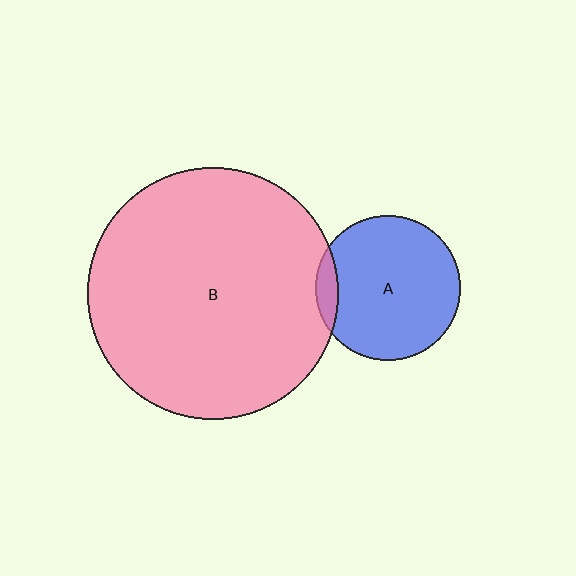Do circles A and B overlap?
Yes.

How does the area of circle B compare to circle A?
Approximately 3.0 times.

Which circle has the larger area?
Circle B (pink).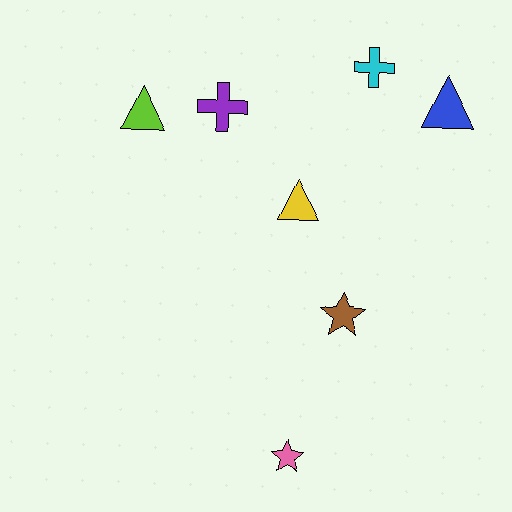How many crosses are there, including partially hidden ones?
There are 2 crosses.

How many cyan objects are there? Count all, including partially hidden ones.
There is 1 cyan object.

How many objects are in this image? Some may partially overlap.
There are 7 objects.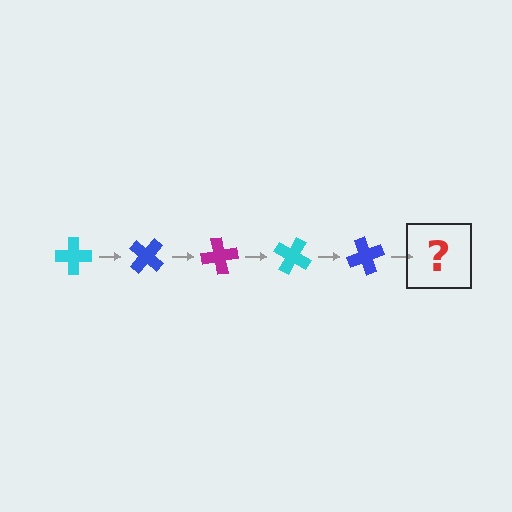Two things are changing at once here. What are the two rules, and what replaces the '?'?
The two rules are that it rotates 40 degrees each step and the color cycles through cyan, blue, and magenta. The '?' should be a magenta cross, rotated 200 degrees from the start.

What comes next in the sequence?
The next element should be a magenta cross, rotated 200 degrees from the start.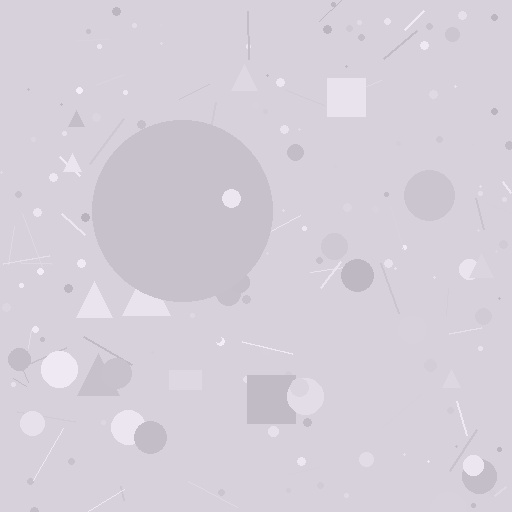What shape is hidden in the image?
A circle is hidden in the image.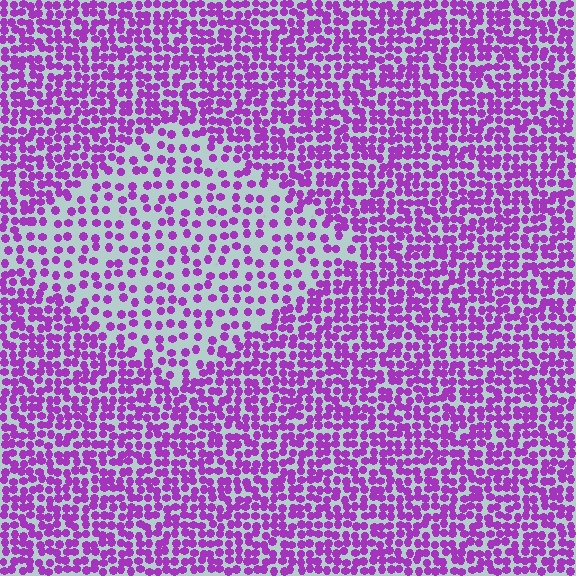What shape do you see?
I see a diamond.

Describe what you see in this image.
The image contains small purple elements arranged at two different densities. A diamond-shaped region is visible where the elements are less densely packed than the surrounding area.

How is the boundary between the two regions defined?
The boundary is defined by a change in element density (approximately 2.0x ratio). All elements are the same color, size, and shape.